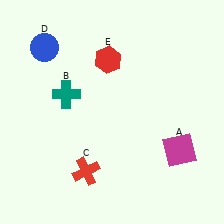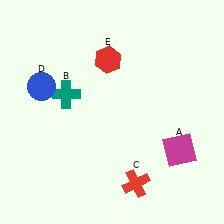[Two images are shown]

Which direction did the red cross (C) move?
The red cross (C) moved right.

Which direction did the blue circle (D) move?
The blue circle (D) moved down.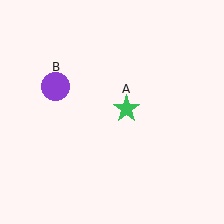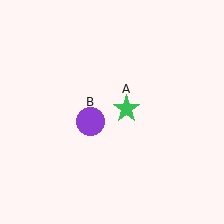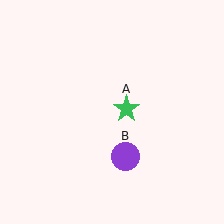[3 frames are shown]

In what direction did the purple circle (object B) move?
The purple circle (object B) moved down and to the right.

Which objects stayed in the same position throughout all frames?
Green star (object A) remained stationary.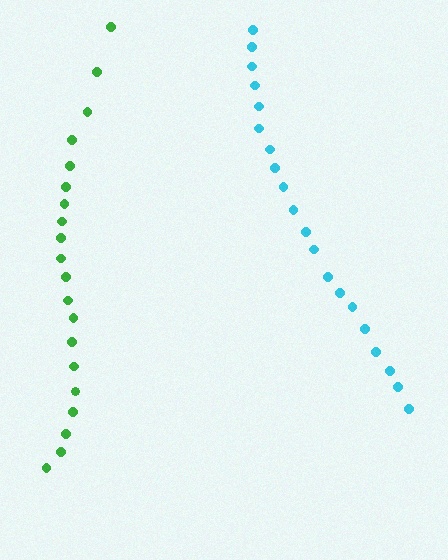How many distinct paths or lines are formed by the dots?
There are 2 distinct paths.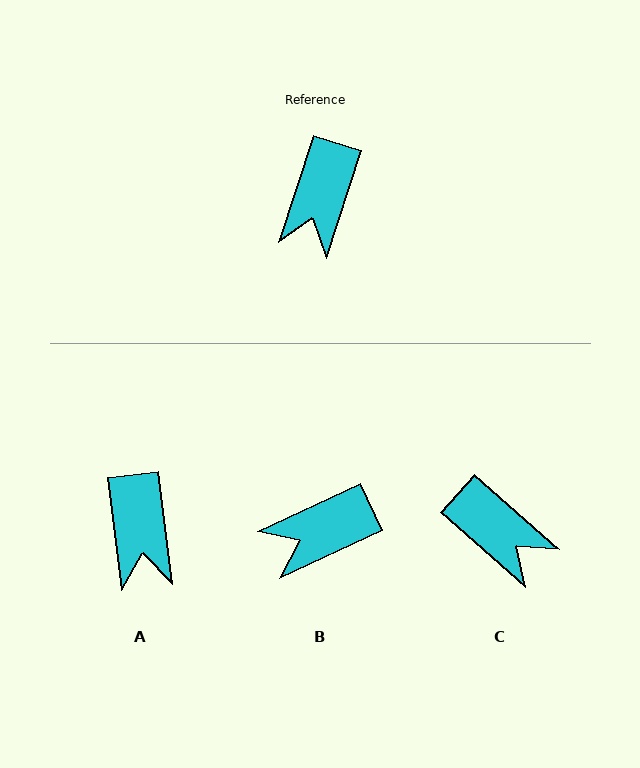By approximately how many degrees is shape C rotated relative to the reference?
Approximately 66 degrees counter-clockwise.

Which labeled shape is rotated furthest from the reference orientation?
C, about 66 degrees away.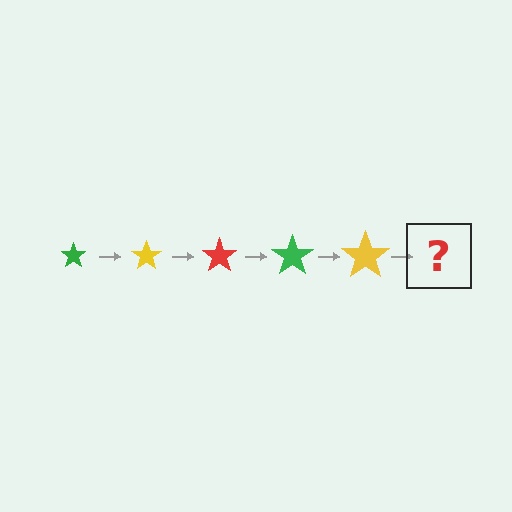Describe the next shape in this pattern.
It should be a red star, larger than the previous one.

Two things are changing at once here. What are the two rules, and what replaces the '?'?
The two rules are that the star grows larger each step and the color cycles through green, yellow, and red. The '?' should be a red star, larger than the previous one.